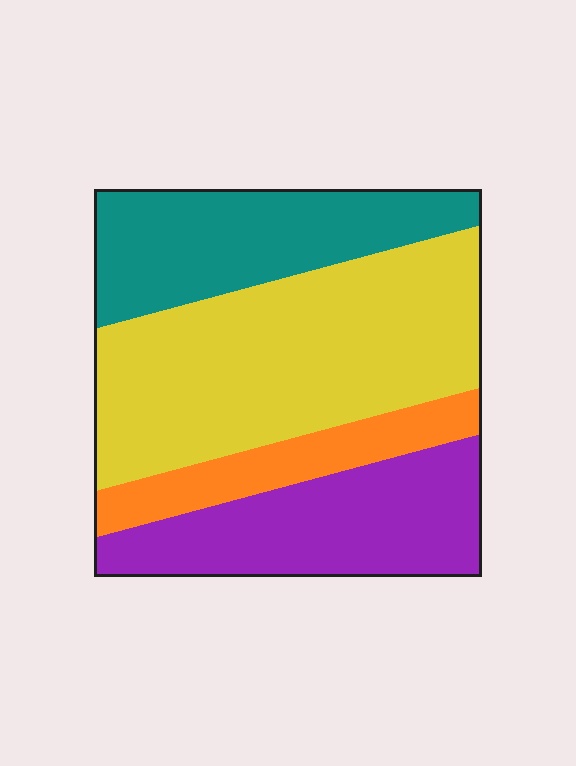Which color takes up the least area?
Orange, at roughly 10%.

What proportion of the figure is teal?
Teal covers 23% of the figure.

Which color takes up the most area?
Yellow, at roughly 40%.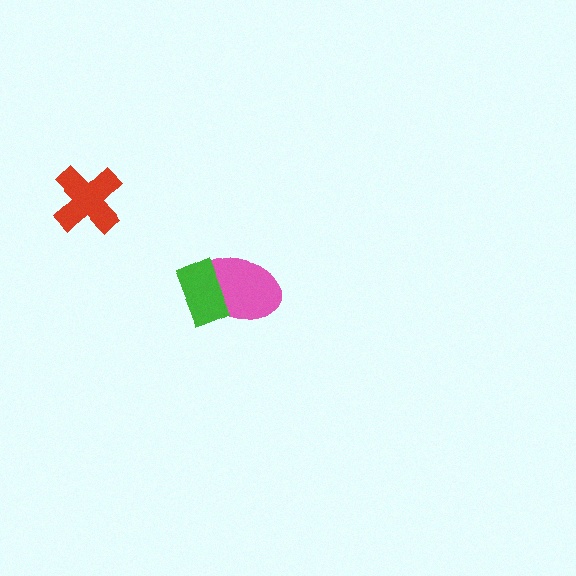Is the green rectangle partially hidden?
No, no other shape covers it.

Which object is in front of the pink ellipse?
The green rectangle is in front of the pink ellipse.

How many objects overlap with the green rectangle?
1 object overlaps with the green rectangle.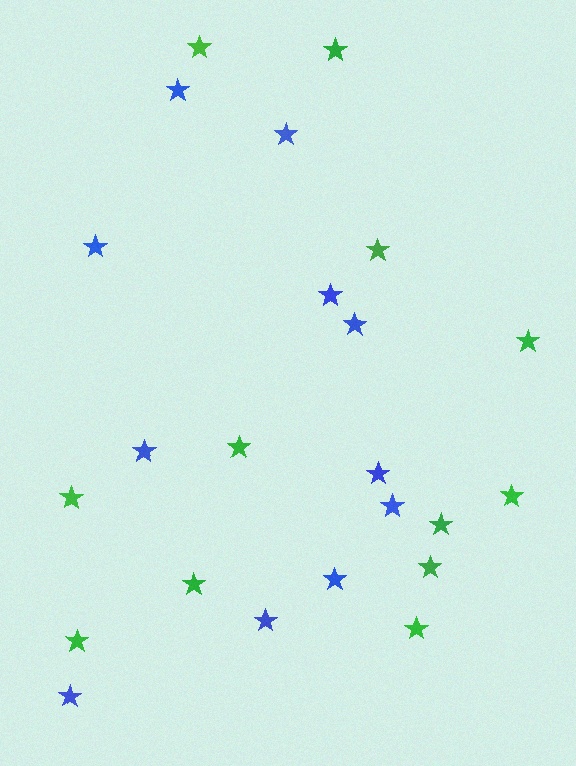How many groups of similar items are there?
There are 2 groups: one group of blue stars (11) and one group of green stars (12).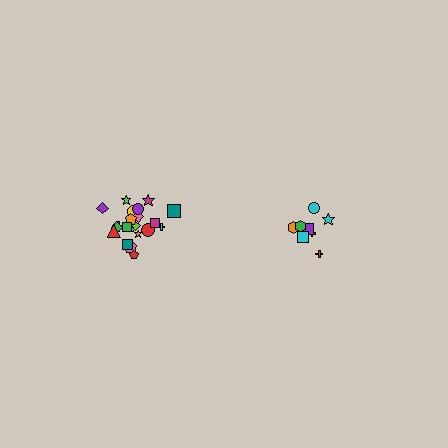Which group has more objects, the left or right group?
The left group.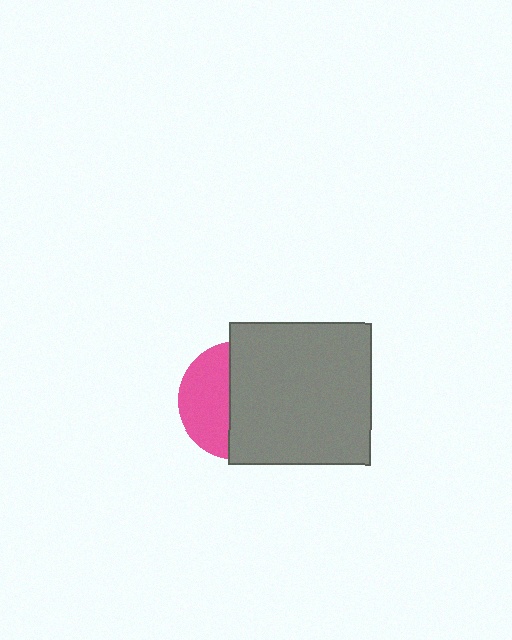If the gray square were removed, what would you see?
You would see the complete pink circle.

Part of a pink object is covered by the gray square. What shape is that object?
It is a circle.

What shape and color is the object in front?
The object in front is a gray square.